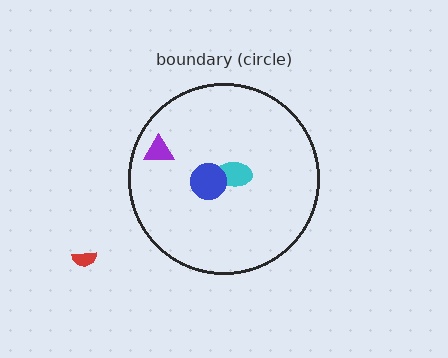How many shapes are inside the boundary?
3 inside, 1 outside.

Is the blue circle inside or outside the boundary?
Inside.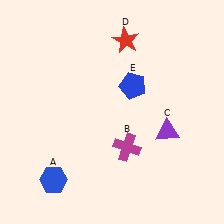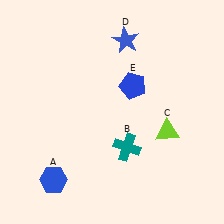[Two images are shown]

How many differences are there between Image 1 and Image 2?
There are 3 differences between the two images.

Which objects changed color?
B changed from magenta to teal. C changed from purple to lime. D changed from red to blue.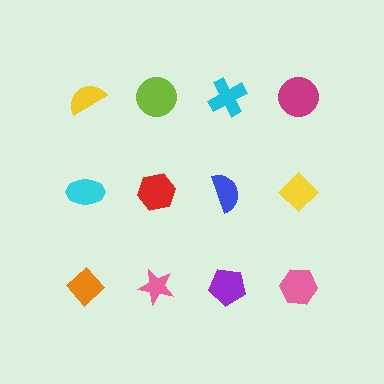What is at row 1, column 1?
A yellow semicircle.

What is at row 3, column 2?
A pink star.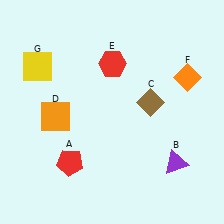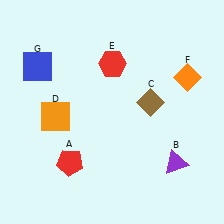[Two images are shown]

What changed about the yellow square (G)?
In Image 1, G is yellow. In Image 2, it changed to blue.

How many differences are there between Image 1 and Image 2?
There is 1 difference between the two images.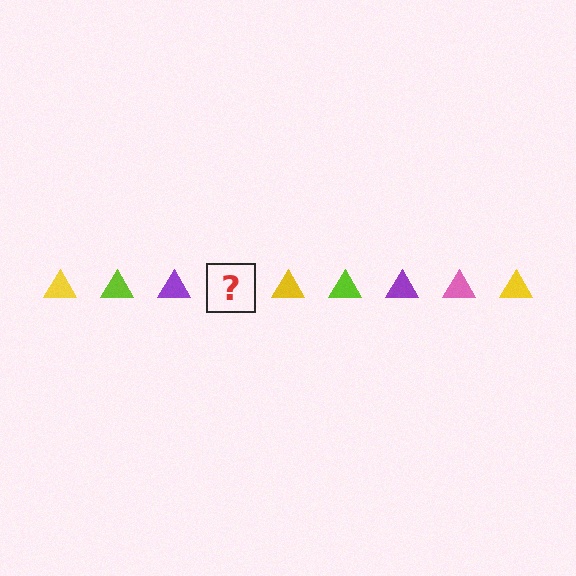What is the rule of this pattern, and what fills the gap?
The rule is that the pattern cycles through yellow, lime, purple, pink triangles. The gap should be filled with a pink triangle.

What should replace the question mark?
The question mark should be replaced with a pink triangle.